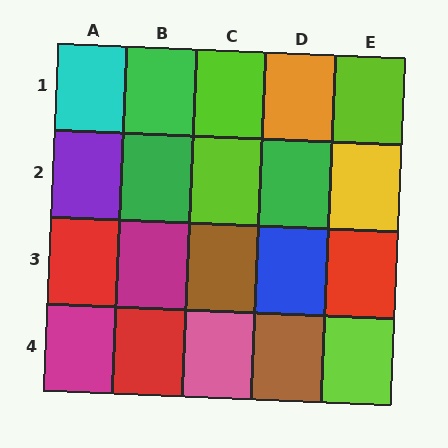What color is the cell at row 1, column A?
Cyan.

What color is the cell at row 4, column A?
Magenta.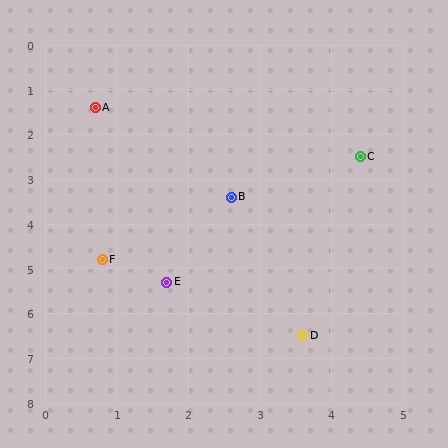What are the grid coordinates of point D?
Point D is at approximately (3.6, 6.5).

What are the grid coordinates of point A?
Point A is at approximately (0.7, 1.4).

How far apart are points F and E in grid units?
Points F and E are about 1.0 grid units apart.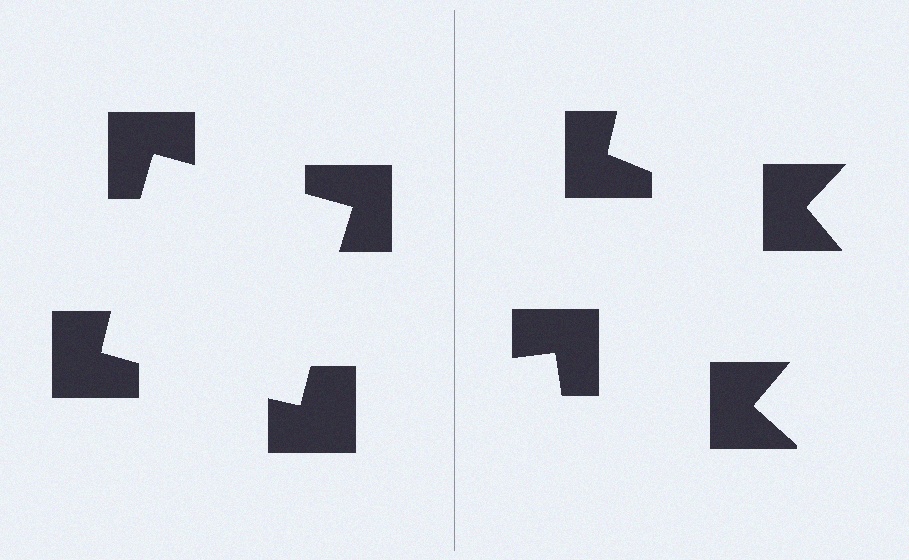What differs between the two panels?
The notched squares are positioned identically on both sides; only the wedge orientations differ. On the left they align to a square; on the right they are misaligned.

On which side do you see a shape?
An illusory square appears on the left side. On the right side the wedge cuts are rotated, so no coherent shape forms.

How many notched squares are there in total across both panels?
8 — 4 on each side.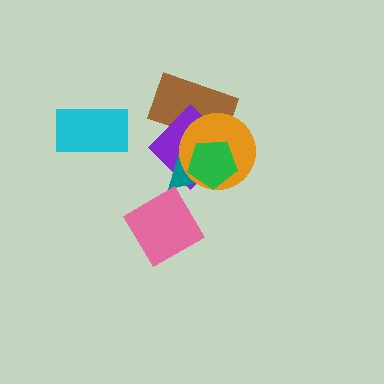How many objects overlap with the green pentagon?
4 objects overlap with the green pentagon.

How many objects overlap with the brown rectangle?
4 objects overlap with the brown rectangle.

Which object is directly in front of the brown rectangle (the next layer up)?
The purple diamond is directly in front of the brown rectangle.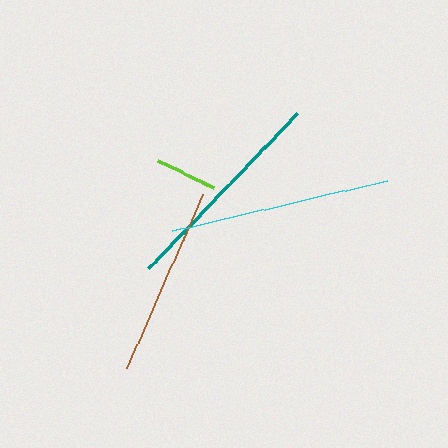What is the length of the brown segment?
The brown segment is approximately 190 pixels long.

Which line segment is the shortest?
The lime line is the shortest at approximately 64 pixels.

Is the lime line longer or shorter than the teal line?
The teal line is longer than the lime line.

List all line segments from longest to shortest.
From longest to shortest: cyan, teal, brown, lime.